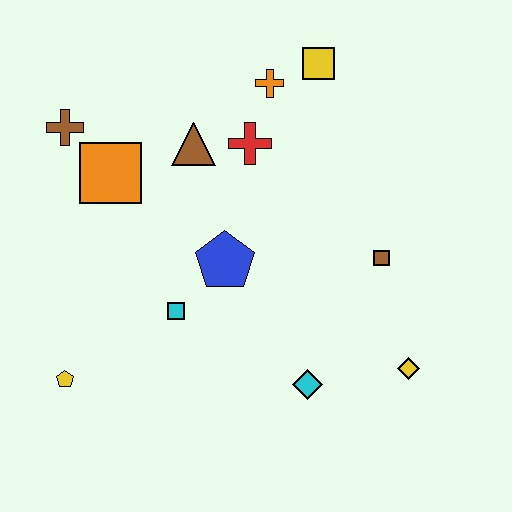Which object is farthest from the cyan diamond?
The brown cross is farthest from the cyan diamond.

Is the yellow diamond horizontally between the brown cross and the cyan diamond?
No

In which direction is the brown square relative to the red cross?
The brown square is to the right of the red cross.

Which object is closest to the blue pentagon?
The cyan square is closest to the blue pentagon.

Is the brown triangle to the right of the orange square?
Yes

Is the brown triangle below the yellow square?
Yes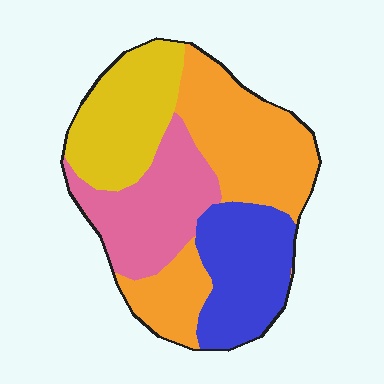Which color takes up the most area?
Orange, at roughly 35%.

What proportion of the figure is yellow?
Yellow takes up about one fifth (1/5) of the figure.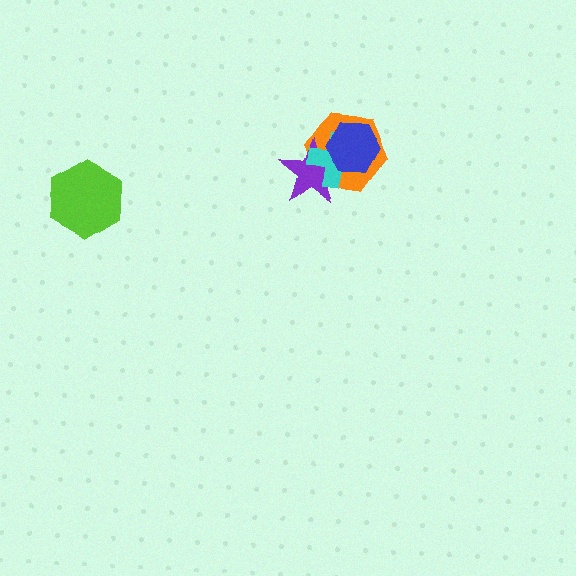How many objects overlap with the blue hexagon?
3 objects overlap with the blue hexagon.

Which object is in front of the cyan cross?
The blue hexagon is in front of the cyan cross.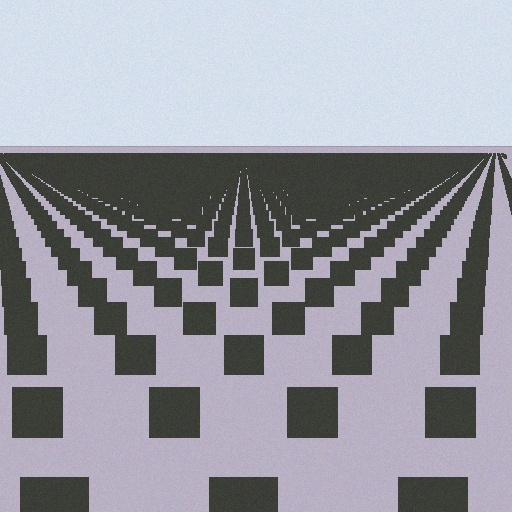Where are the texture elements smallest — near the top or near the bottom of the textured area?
Near the top.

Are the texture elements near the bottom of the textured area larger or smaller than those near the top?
Larger. Near the bottom, elements are closer to the viewer and appear at a bigger on-screen size.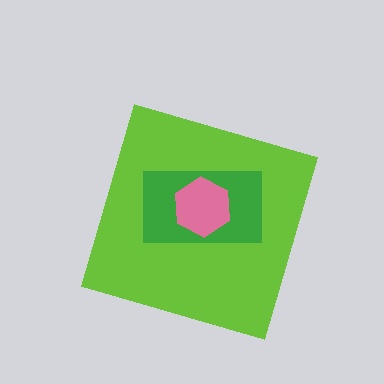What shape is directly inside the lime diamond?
The green rectangle.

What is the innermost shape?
The pink hexagon.